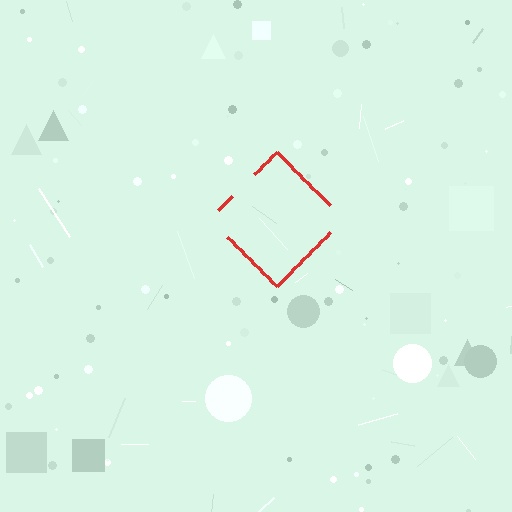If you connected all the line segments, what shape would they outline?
They would outline a diamond.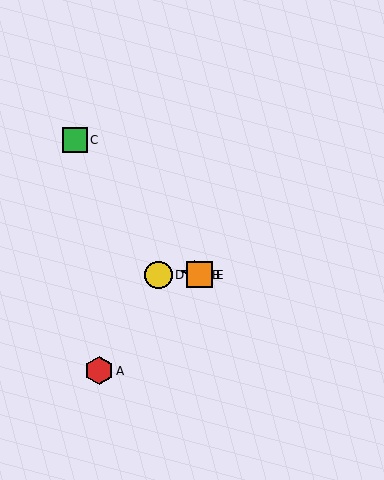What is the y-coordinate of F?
Object F is at y≈275.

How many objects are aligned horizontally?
4 objects (B, D, E, F) are aligned horizontally.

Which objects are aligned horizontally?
Objects B, D, E, F are aligned horizontally.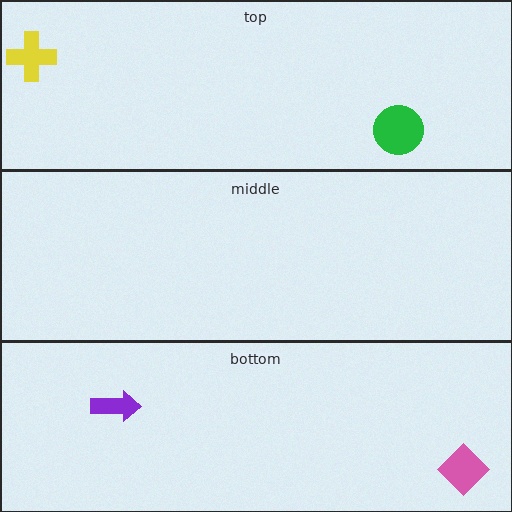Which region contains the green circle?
The top region.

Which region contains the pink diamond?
The bottom region.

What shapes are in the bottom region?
The pink diamond, the purple arrow.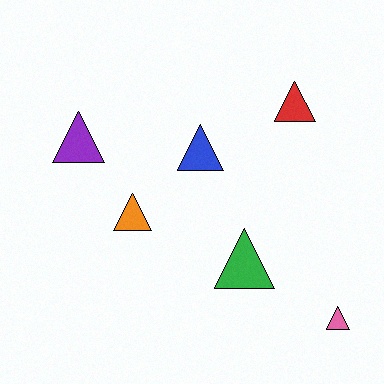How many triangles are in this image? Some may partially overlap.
There are 6 triangles.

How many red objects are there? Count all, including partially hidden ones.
There is 1 red object.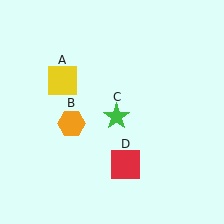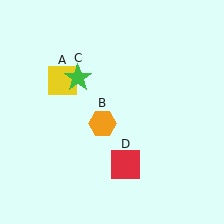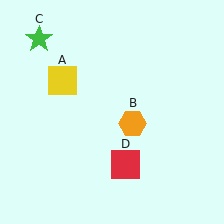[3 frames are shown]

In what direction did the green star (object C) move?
The green star (object C) moved up and to the left.